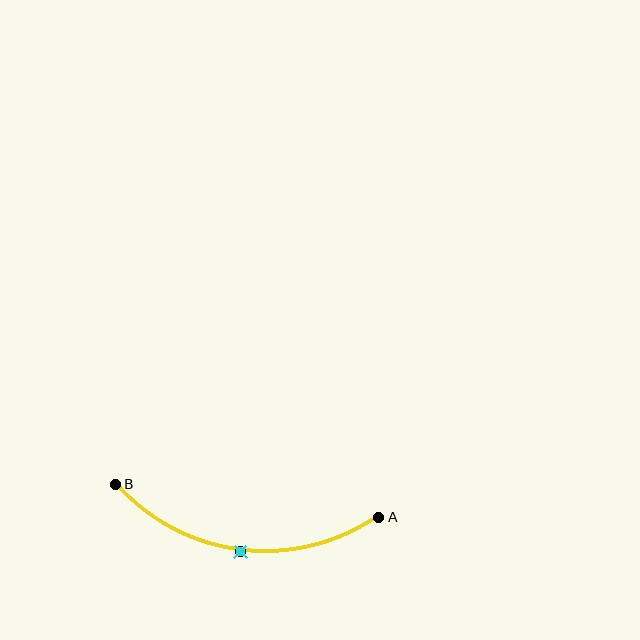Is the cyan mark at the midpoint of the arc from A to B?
Yes. The cyan mark lies on the arc at equal arc-length from both A and B — it is the arc midpoint.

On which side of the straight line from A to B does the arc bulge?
The arc bulges below the straight line connecting A and B.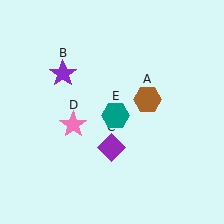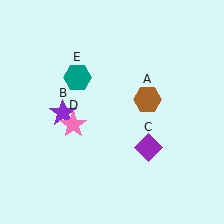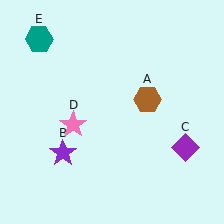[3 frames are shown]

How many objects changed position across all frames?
3 objects changed position: purple star (object B), purple diamond (object C), teal hexagon (object E).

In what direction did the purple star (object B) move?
The purple star (object B) moved down.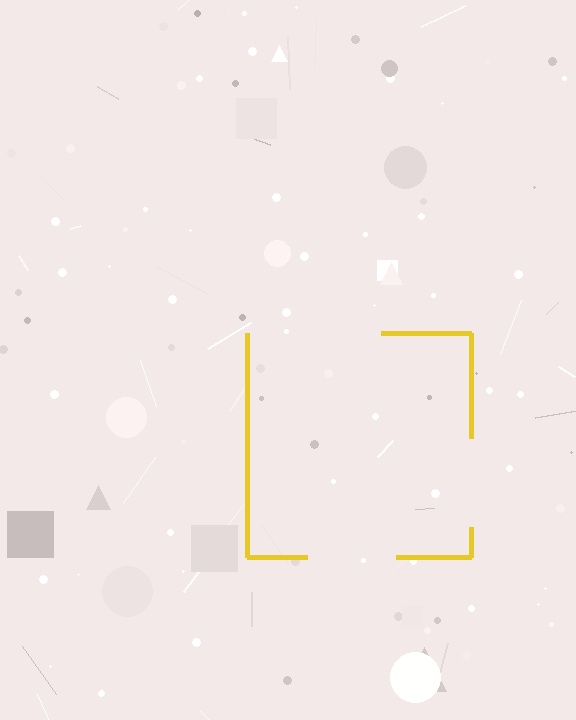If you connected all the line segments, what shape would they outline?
They would outline a square.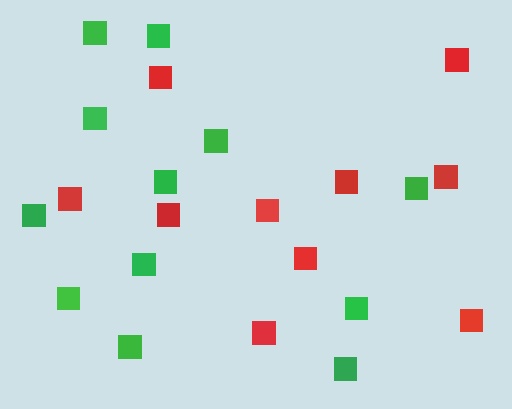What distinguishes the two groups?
There are 2 groups: one group of red squares (10) and one group of green squares (12).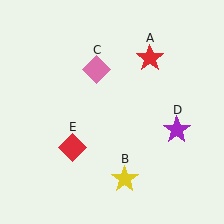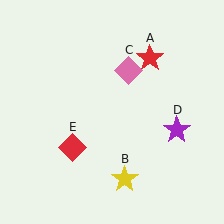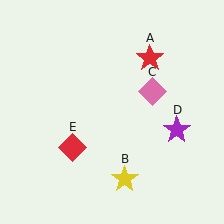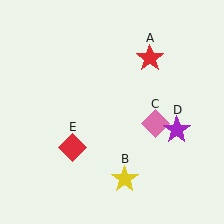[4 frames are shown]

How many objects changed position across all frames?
1 object changed position: pink diamond (object C).